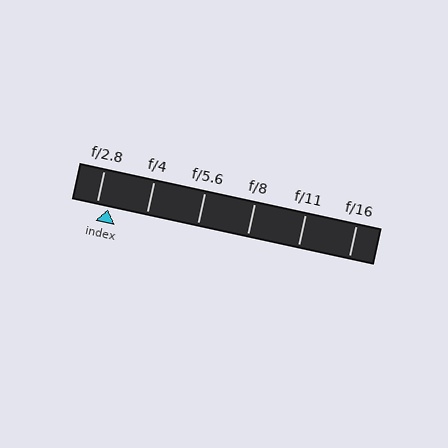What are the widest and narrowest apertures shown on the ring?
The widest aperture shown is f/2.8 and the narrowest is f/16.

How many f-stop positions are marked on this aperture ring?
There are 6 f-stop positions marked.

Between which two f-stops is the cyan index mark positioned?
The index mark is between f/2.8 and f/4.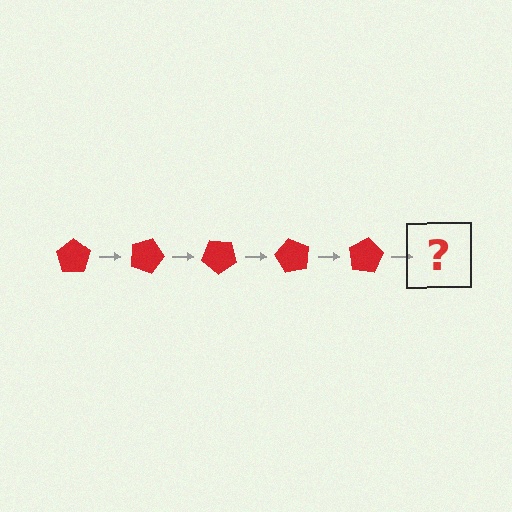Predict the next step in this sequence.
The next step is a red pentagon rotated 100 degrees.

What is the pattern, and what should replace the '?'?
The pattern is that the pentagon rotates 20 degrees each step. The '?' should be a red pentagon rotated 100 degrees.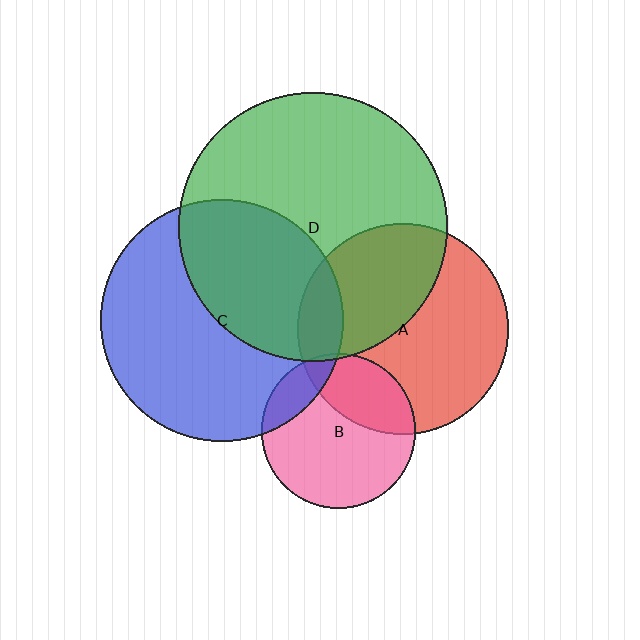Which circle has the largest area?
Circle D (green).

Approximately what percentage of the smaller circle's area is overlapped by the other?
Approximately 5%.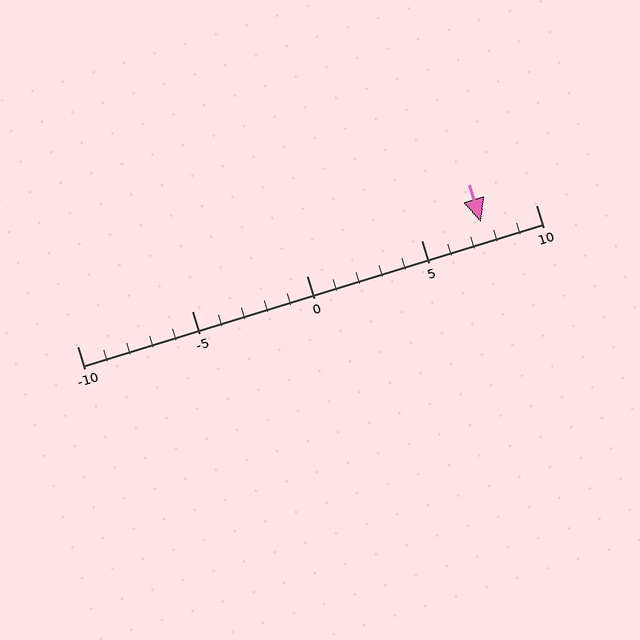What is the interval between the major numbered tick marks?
The major tick marks are spaced 5 units apart.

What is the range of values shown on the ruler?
The ruler shows values from -10 to 10.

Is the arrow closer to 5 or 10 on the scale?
The arrow is closer to 10.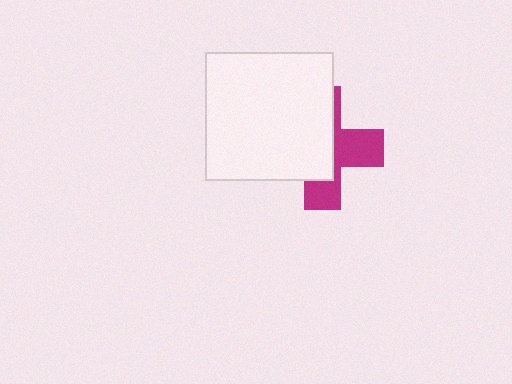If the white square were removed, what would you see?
You would see the complete magenta cross.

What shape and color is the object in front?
The object in front is a white square.